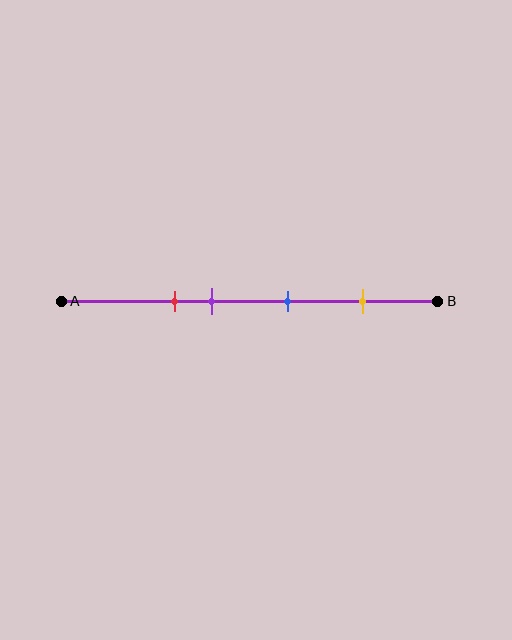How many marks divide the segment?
There are 4 marks dividing the segment.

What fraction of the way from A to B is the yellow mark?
The yellow mark is approximately 80% (0.8) of the way from A to B.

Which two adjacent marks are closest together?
The red and purple marks are the closest adjacent pair.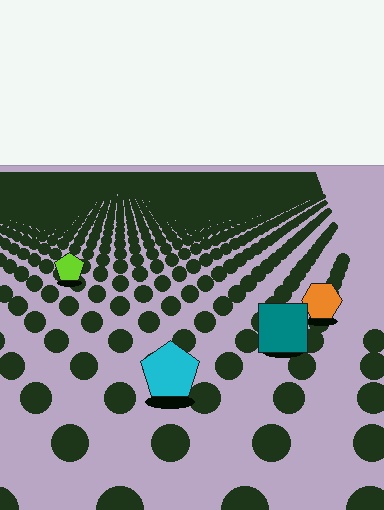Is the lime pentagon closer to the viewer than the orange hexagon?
No. The orange hexagon is closer — you can tell from the texture gradient: the ground texture is coarser near it.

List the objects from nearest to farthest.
From nearest to farthest: the cyan pentagon, the teal square, the orange hexagon, the lime pentagon.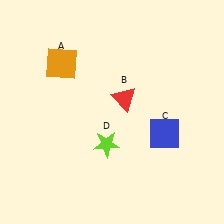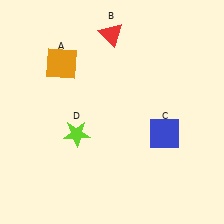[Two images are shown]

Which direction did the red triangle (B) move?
The red triangle (B) moved up.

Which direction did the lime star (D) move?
The lime star (D) moved left.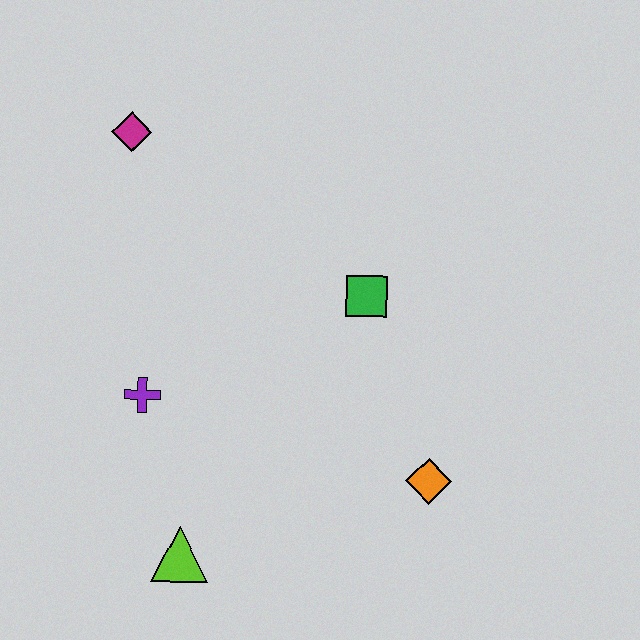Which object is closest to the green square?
The orange diamond is closest to the green square.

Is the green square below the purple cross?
No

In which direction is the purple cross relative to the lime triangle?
The purple cross is above the lime triangle.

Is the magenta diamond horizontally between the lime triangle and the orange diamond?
No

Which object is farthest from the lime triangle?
The magenta diamond is farthest from the lime triangle.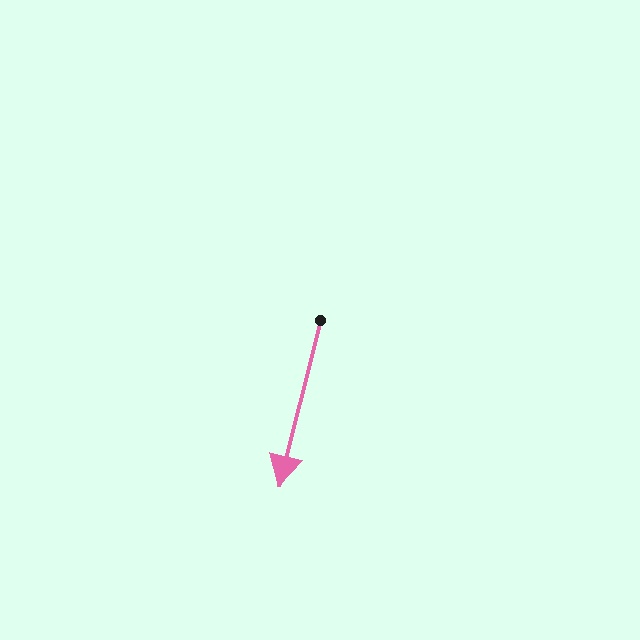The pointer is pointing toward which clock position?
Roughly 6 o'clock.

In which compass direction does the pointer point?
South.